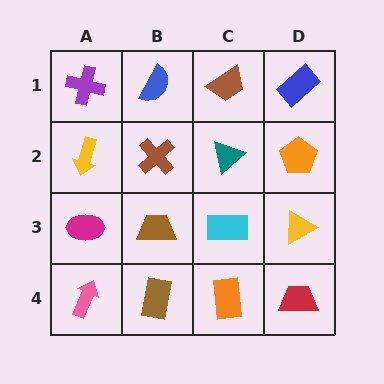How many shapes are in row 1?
4 shapes.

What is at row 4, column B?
A brown rectangle.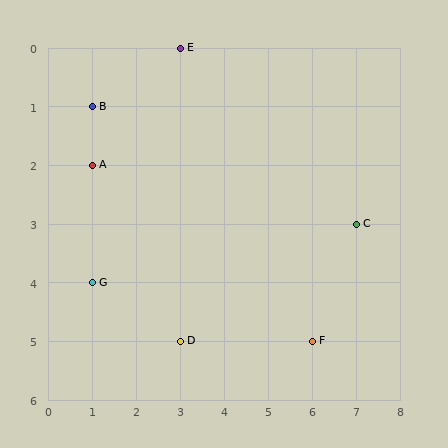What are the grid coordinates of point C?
Point C is at grid coordinates (7, 3).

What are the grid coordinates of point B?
Point B is at grid coordinates (1, 1).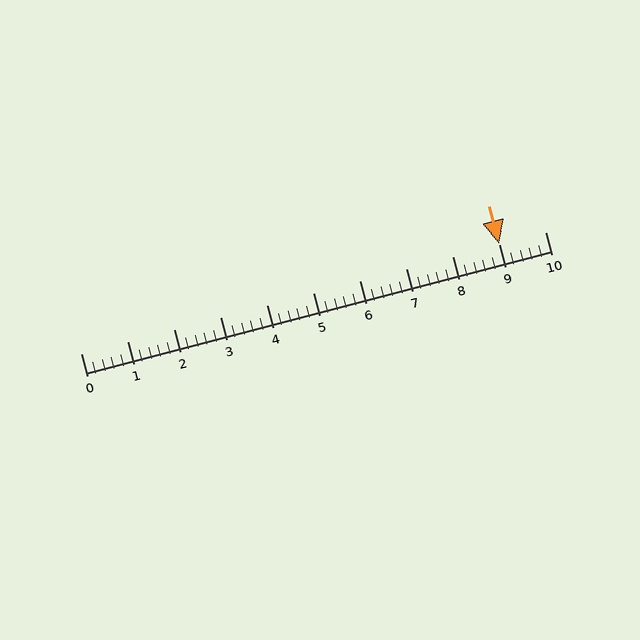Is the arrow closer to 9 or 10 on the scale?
The arrow is closer to 9.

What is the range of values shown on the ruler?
The ruler shows values from 0 to 10.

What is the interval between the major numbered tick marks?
The major tick marks are spaced 1 units apart.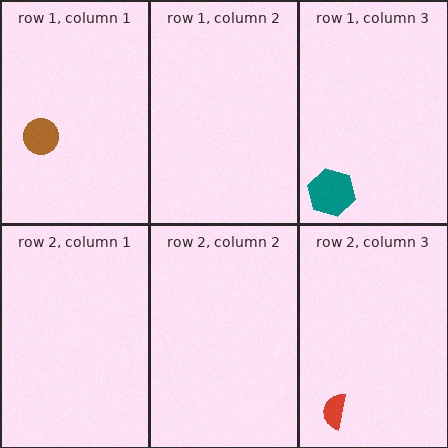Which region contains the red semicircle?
The row 2, column 3 region.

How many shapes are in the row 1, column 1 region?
1.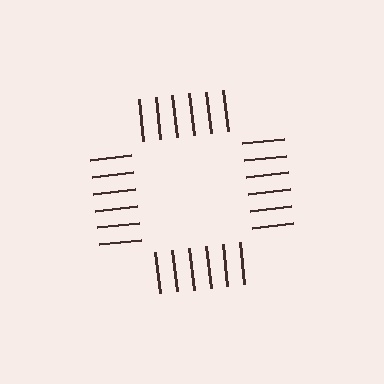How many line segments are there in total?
24 — 6 along each of the 4 edges.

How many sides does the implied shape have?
4 sides — the line-ends trace a square.